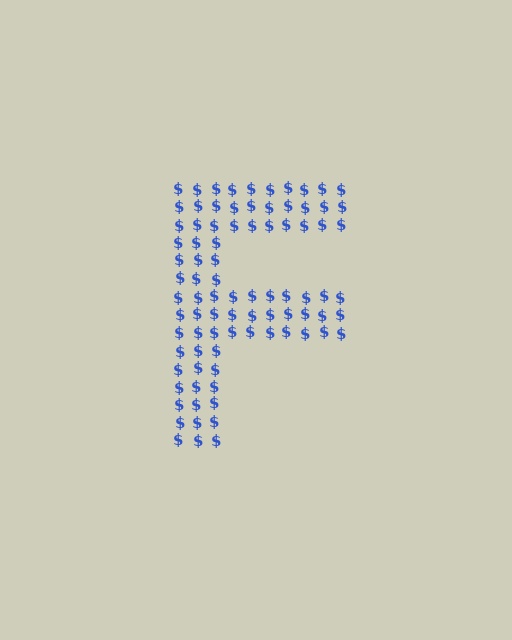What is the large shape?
The large shape is the letter F.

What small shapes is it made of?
It is made of small dollar signs.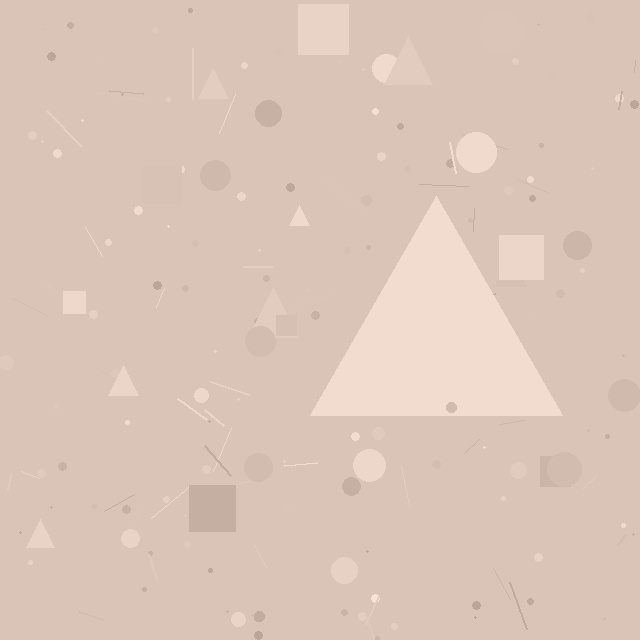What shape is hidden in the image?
A triangle is hidden in the image.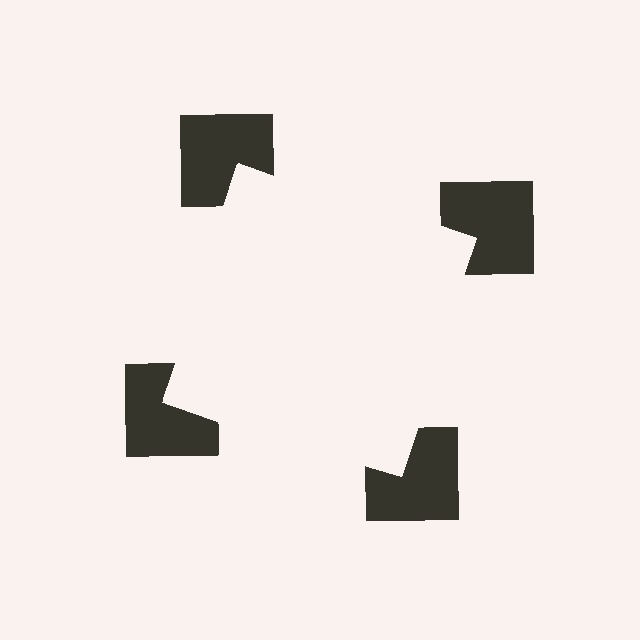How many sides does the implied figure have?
4 sides.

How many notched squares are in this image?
There are 4 — one at each vertex of the illusory square.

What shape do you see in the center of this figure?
An illusory square — its edges are inferred from the aligned wedge cuts in the notched squares, not physically drawn.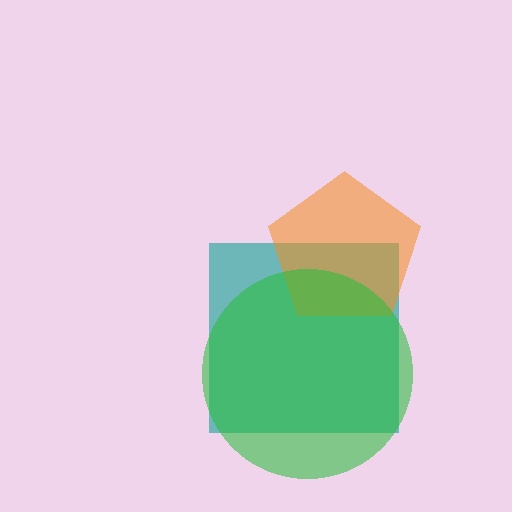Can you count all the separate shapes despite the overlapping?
Yes, there are 3 separate shapes.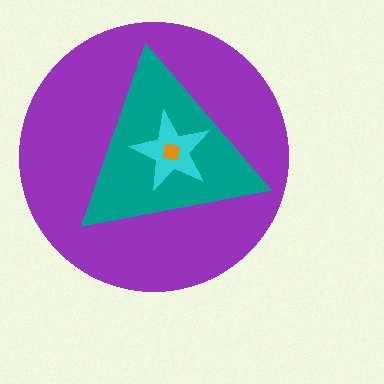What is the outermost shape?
The purple circle.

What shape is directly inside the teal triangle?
The cyan star.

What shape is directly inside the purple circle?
The teal triangle.